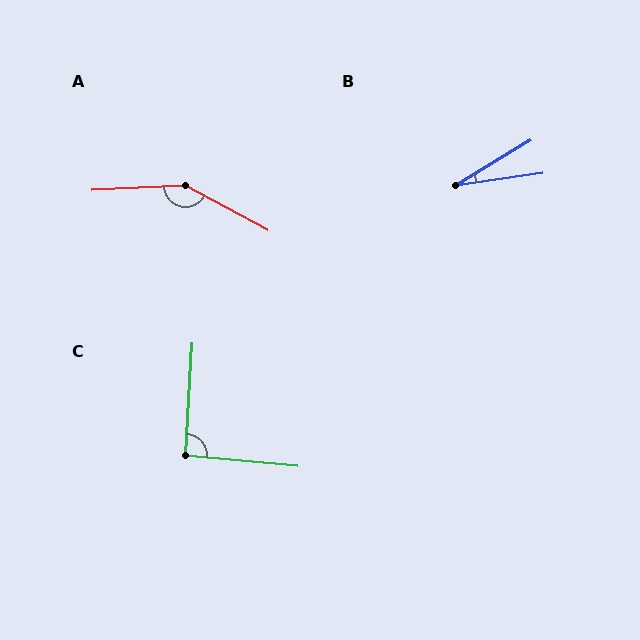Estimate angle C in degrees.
Approximately 92 degrees.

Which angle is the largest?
A, at approximately 149 degrees.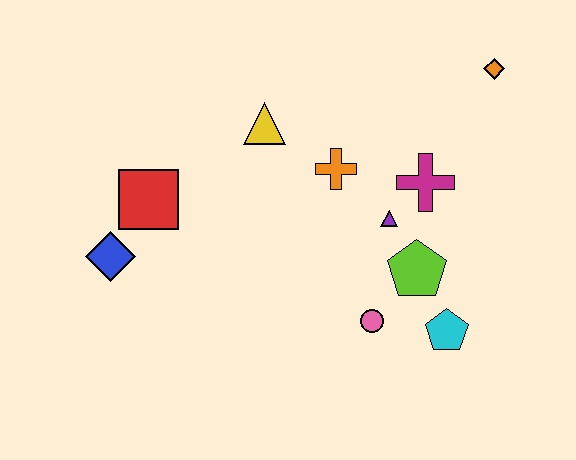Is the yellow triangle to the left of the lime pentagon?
Yes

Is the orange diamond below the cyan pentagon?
No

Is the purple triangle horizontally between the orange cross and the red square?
No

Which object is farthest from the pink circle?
The orange diamond is farthest from the pink circle.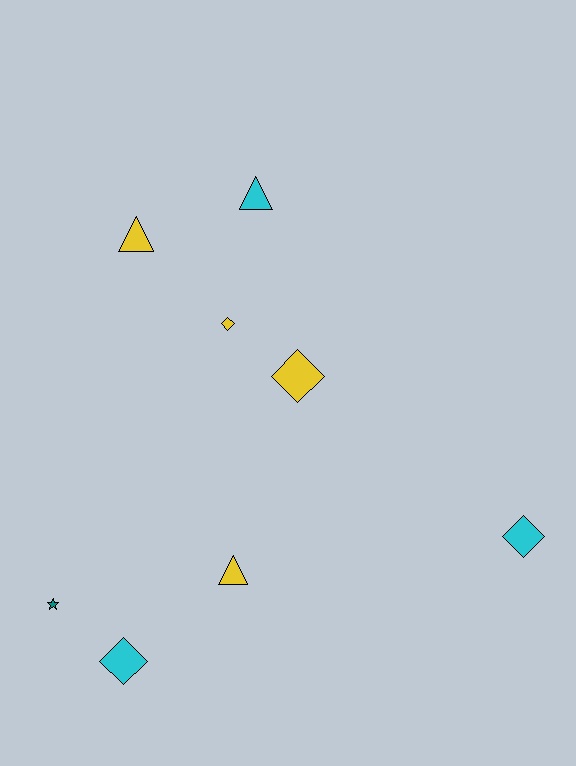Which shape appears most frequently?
Diamond, with 4 objects.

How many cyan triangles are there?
There is 1 cyan triangle.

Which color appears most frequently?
Yellow, with 4 objects.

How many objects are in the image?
There are 8 objects.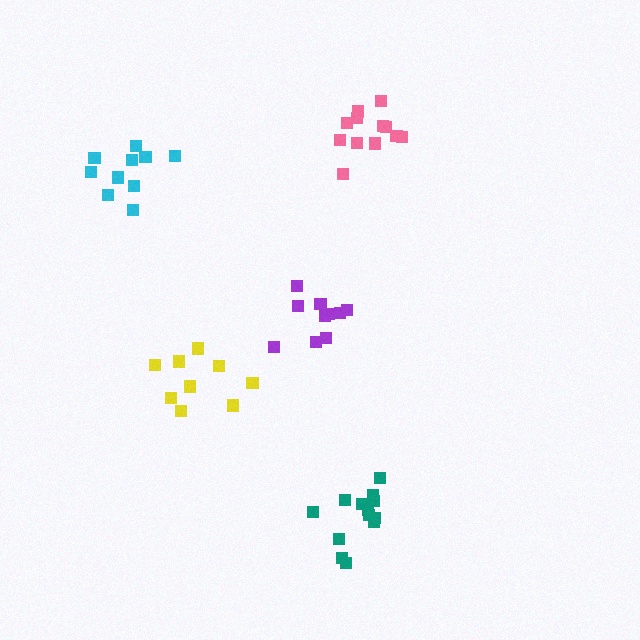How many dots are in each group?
Group 1: 10 dots, Group 2: 9 dots, Group 3: 13 dots, Group 4: 10 dots, Group 5: 12 dots (54 total).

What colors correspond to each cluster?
The clusters are colored: purple, yellow, teal, cyan, pink.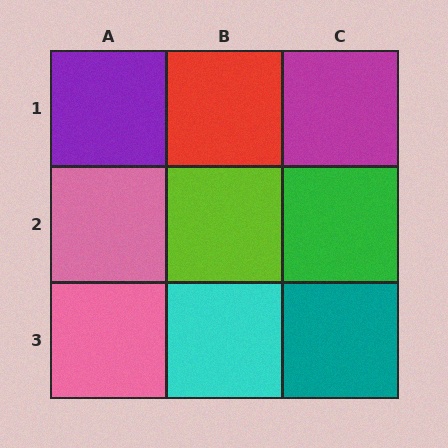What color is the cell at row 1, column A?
Purple.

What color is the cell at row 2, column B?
Lime.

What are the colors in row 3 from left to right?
Pink, cyan, teal.